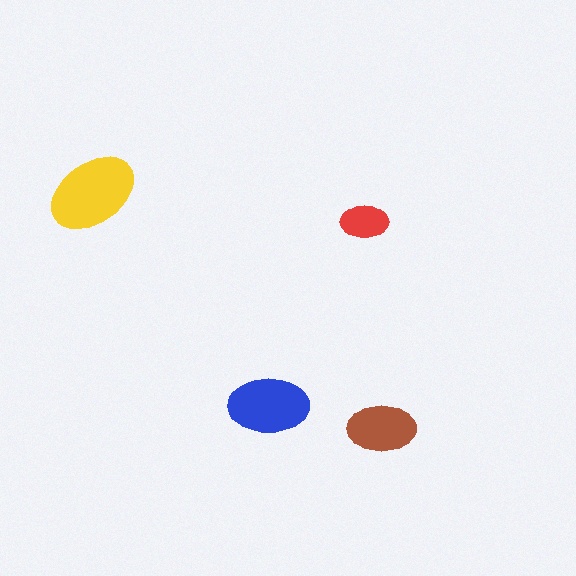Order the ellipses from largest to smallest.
the yellow one, the blue one, the brown one, the red one.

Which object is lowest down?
The brown ellipse is bottommost.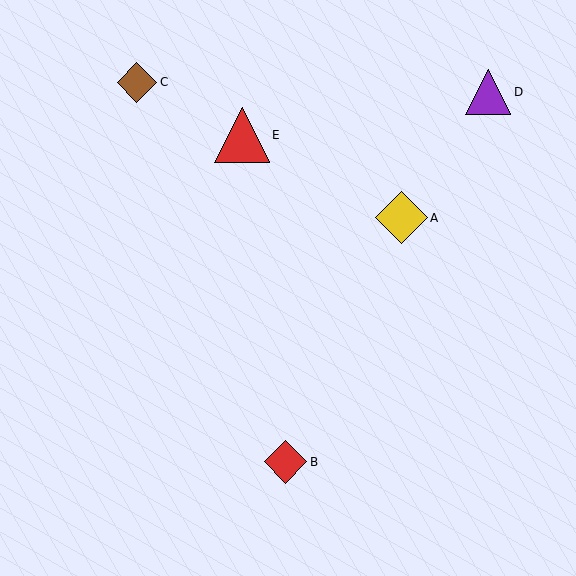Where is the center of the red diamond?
The center of the red diamond is at (286, 462).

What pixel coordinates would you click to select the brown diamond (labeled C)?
Click at (137, 82) to select the brown diamond C.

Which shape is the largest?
The red triangle (labeled E) is the largest.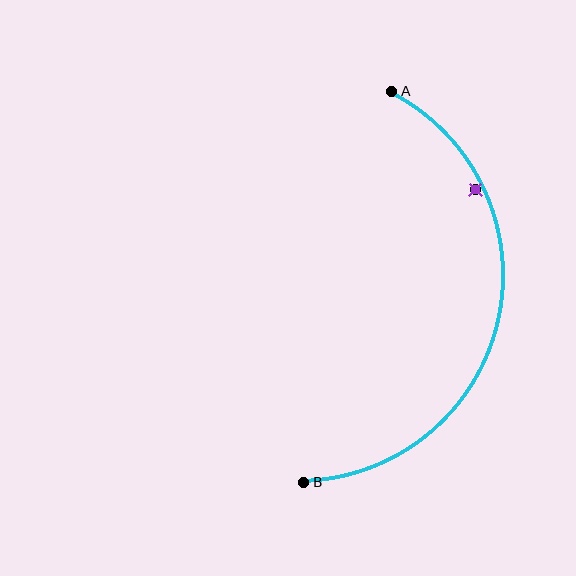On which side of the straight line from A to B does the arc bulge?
The arc bulges to the right of the straight line connecting A and B.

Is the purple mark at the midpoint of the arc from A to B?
No — the purple mark does not lie on the arc at all. It sits slightly inside the curve.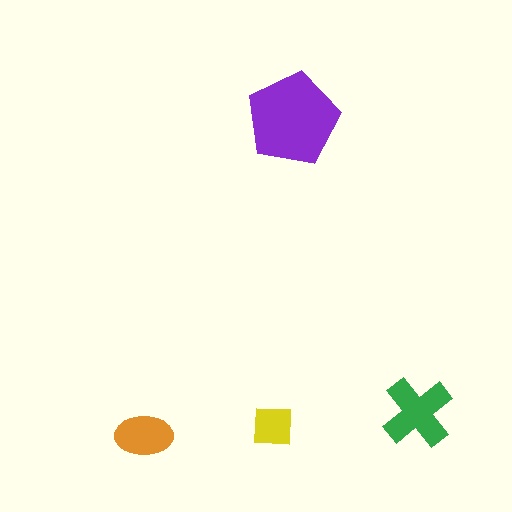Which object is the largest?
The purple pentagon.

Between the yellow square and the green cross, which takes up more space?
The green cross.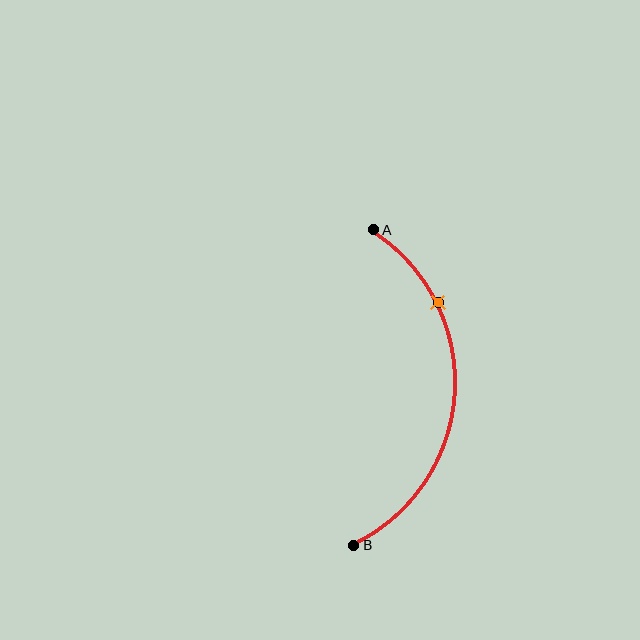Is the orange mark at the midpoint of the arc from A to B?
No. The orange mark lies on the arc but is closer to endpoint A. The arc midpoint would be at the point on the curve equidistant along the arc from both A and B.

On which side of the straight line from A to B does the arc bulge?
The arc bulges to the right of the straight line connecting A and B.